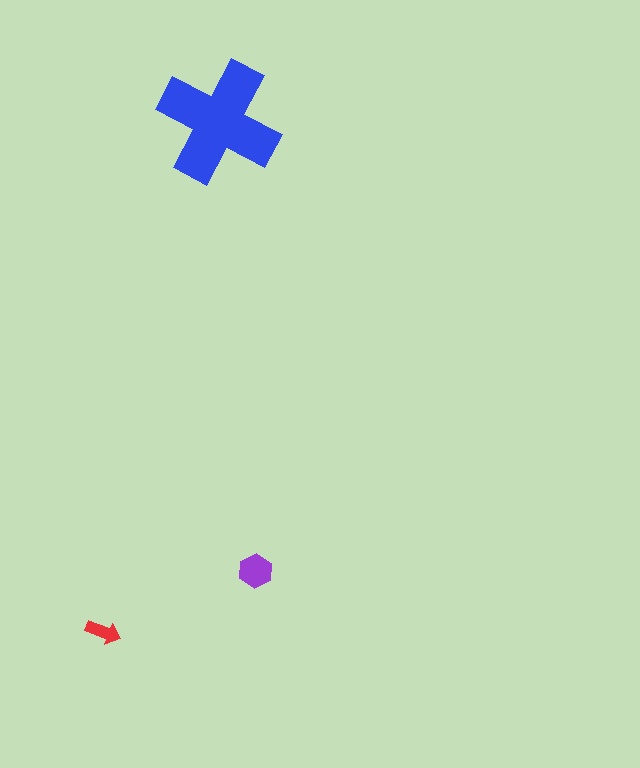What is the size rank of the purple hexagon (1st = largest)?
2nd.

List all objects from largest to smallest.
The blue cross, the purple hexagon, the red arrow.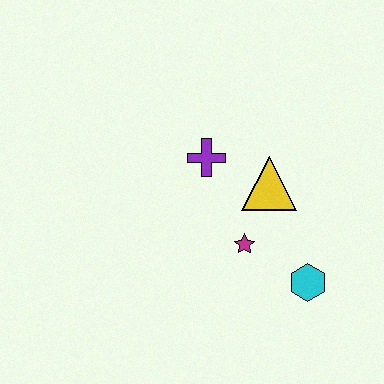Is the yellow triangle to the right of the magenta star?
Yes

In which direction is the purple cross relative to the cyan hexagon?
The purple cross is above the cyan hexagon.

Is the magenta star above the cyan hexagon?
Yes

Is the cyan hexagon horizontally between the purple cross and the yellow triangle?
No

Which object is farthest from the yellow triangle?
The cyan hexagon is farthest from the yellow triangle.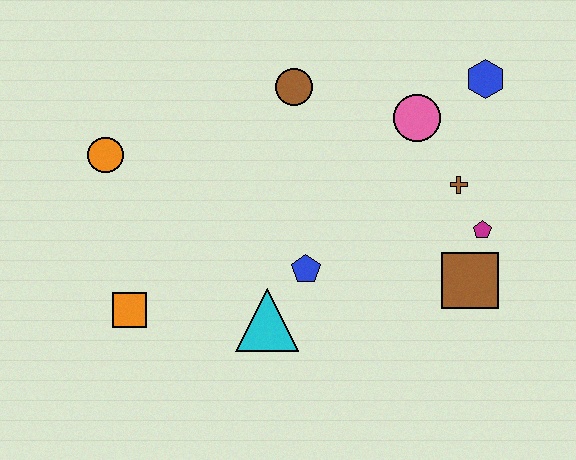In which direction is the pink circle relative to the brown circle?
The pink circle is to the right of the brown circle.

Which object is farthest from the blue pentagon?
The blue hexagon is farthest from the blue pentagon.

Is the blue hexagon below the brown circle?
No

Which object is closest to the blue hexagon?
The pink circle is closest to the blue hexagon.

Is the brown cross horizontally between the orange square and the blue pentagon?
No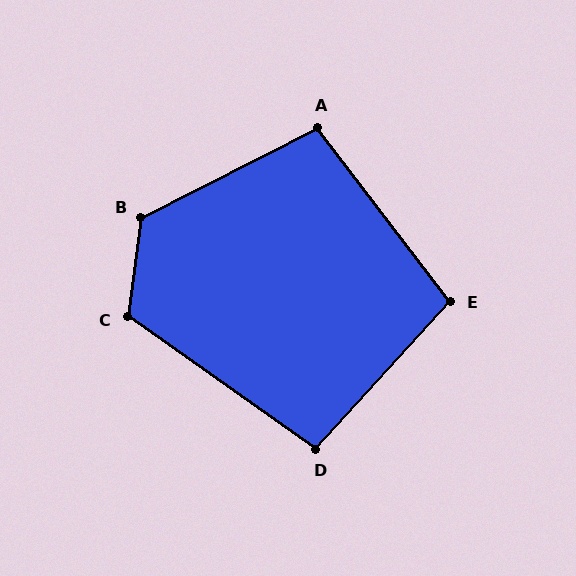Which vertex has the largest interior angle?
B, at approximately 125 degrees.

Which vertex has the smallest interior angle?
D, at approximately 97 degrees.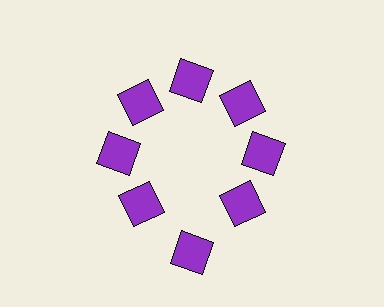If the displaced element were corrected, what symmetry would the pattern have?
It would have 8-fold rotational symmetry — the pattern would map onto itself every 45 degrees.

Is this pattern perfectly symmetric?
No. The 8 purple diamonds are arranged in a ring, but one element near the 6 o'clock position is pushed outward from the center, breaking the 8-fold rotational symmetry.